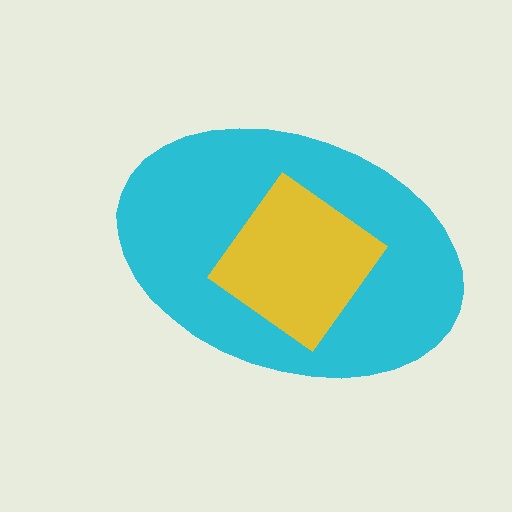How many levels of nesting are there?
2.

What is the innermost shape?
The yellow diamond.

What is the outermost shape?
The cyan ellipse.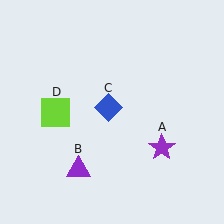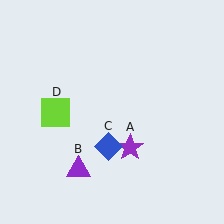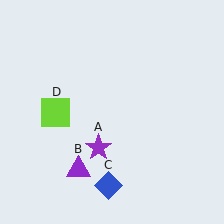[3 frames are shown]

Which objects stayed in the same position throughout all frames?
Purple triangle (object B) and lime square (object D) remained stationary.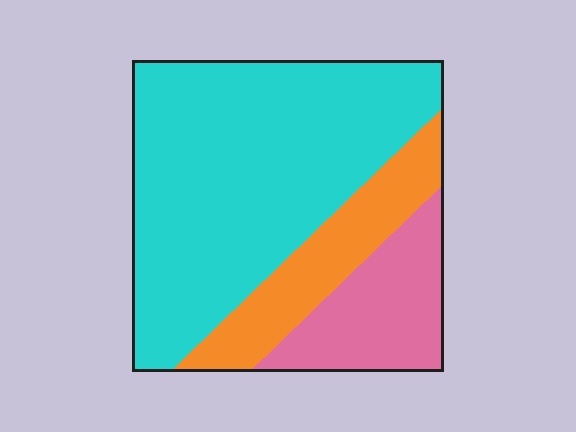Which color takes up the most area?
Cyan, at roughly 65%.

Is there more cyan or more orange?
Cyan.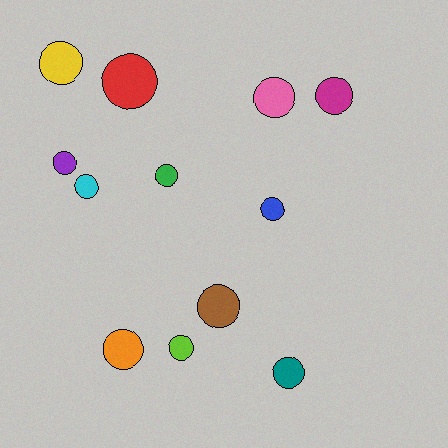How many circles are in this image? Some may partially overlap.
There are 12 circles.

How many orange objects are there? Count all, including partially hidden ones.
There is 1 orange object.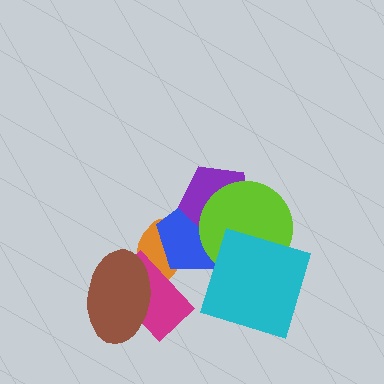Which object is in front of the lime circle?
The cyan square is in front of the lime circle.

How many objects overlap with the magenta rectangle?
2 objects overlap with the magenta rectangle.